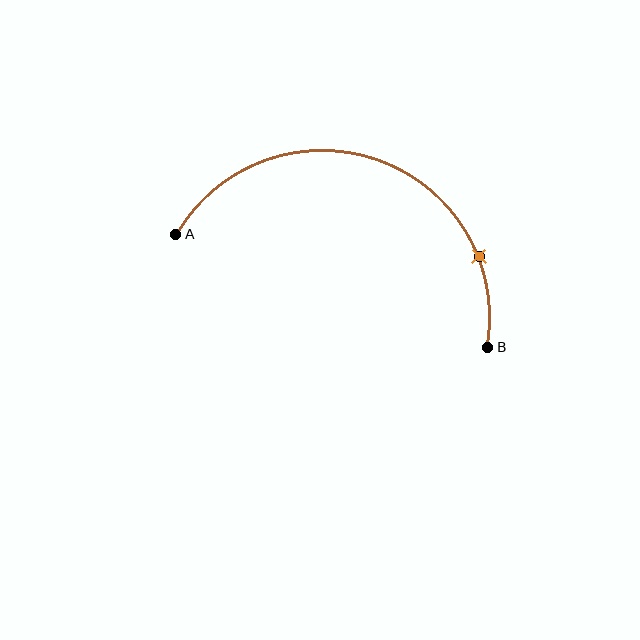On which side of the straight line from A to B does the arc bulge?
The arc bulges above the straight line connecting A and B.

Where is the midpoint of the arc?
The arc midpoint is the point on the curve farthest from the straight line joining A and B. It sits above that line.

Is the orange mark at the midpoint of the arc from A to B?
No. The orange mark lies on the arc but is closer to endpoint B. The arc midpoint would be at the point on the curve equidistant along the arc from both A and B.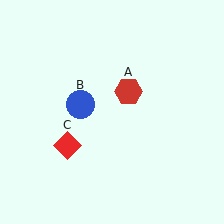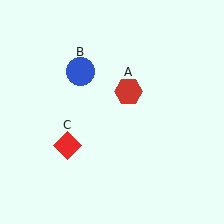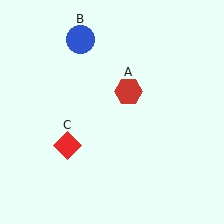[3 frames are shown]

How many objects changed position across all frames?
1 object changed position: blue circle (object B).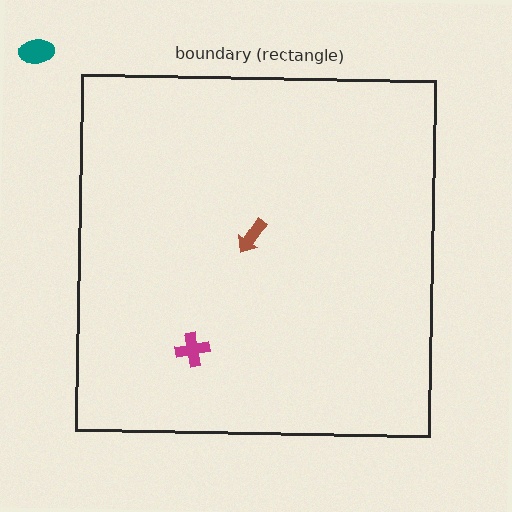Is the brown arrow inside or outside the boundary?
Inside.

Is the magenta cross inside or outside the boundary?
Inside.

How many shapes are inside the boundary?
2 inside, 1 outside.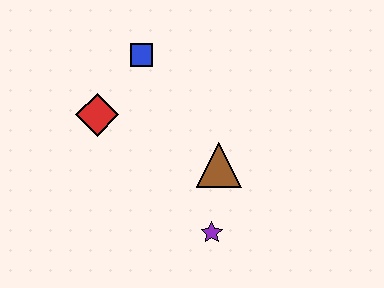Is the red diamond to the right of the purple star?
No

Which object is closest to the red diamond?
The blue square is closest to the red diamond.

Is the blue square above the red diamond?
Yes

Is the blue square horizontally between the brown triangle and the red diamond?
Yes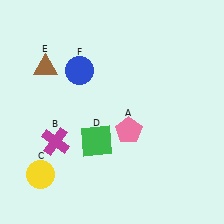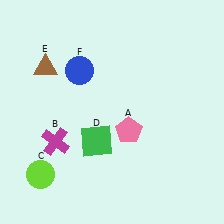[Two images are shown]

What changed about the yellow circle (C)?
In Image 1, C is yellow. In Image 2, it changed to lime.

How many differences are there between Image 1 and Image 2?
There is 1 difference between the two images.